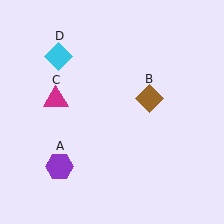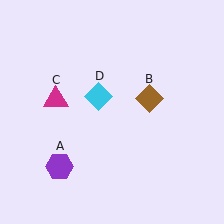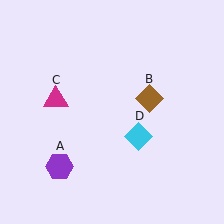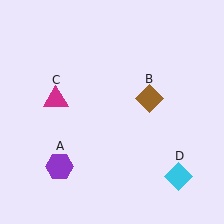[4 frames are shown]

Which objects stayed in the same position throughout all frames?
Purple hexagon (object A) and brown diamond (object B) and magenta triangle (object C) remained stationary.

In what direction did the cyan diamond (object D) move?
The cyan diamond (object D) moved down and to the right.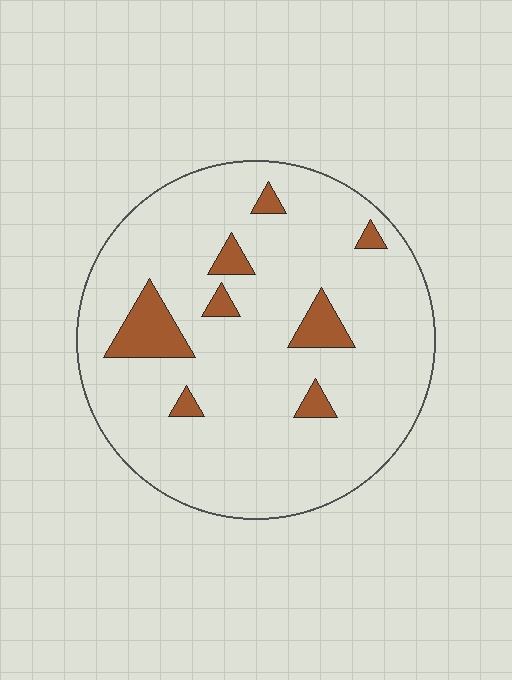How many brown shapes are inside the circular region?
8.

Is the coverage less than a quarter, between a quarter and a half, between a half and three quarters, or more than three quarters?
Less than a quarter.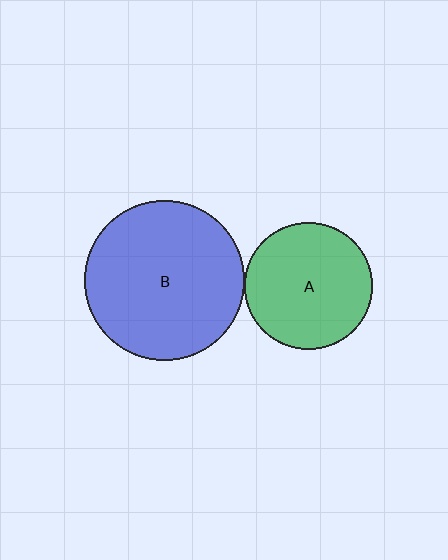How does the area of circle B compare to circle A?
Approximately 1.6 times.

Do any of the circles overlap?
No, none of the circles overlap.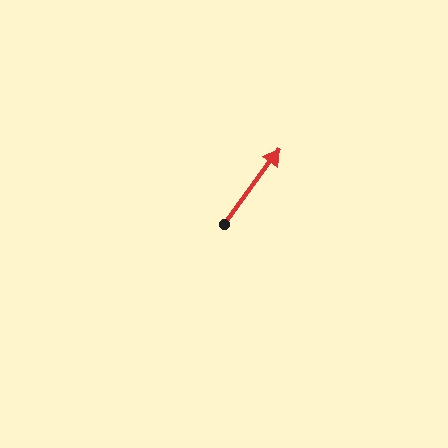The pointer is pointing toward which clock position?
Roughly 1 o'clock.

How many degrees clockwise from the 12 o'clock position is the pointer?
Approximately 36 degrees.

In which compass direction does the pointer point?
Northeast.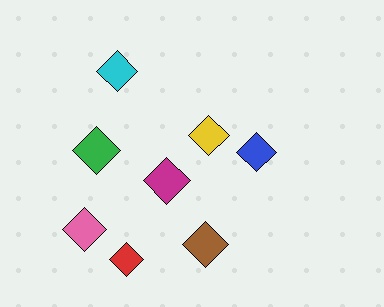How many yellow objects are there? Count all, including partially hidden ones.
There is 1 yellow object.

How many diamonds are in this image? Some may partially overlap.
There are 8 diamonds.